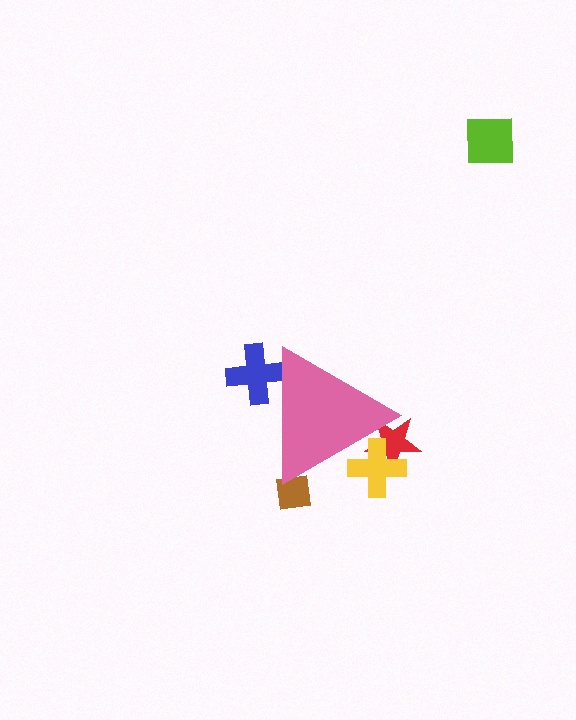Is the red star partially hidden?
Yes, the red star is partially hidden behind the pink triangle.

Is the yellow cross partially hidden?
Yes, the yellow cross is partially hidden behind the pink triangle.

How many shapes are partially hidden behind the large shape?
4 shapes are partially hidden.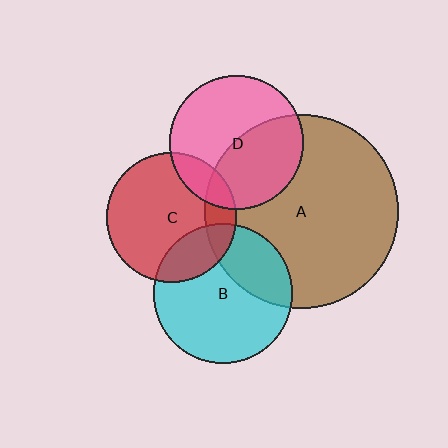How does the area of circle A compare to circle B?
Approximately 1.9 times.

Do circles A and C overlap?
Yes.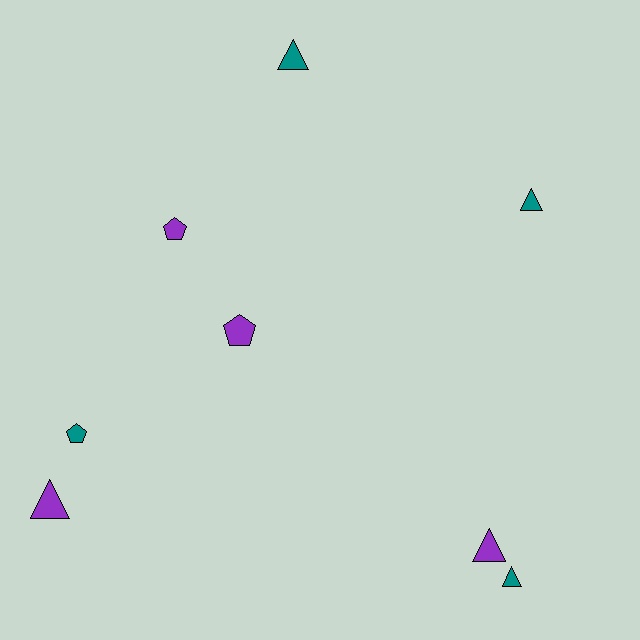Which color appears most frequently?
Purple, with 4 objects.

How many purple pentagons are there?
There are 2 purple pentagons.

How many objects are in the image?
There are 8 objects.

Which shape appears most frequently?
Triangle, with 5 objects.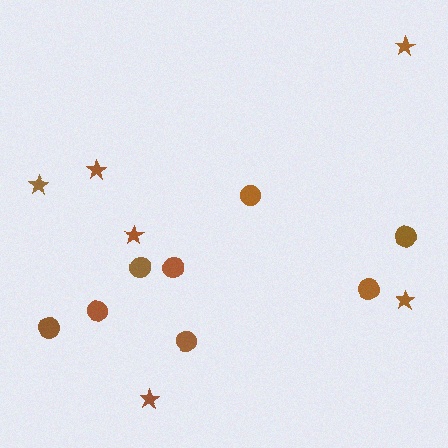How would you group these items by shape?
There are 2 groups: one group of stars (6) and one group of circles (8).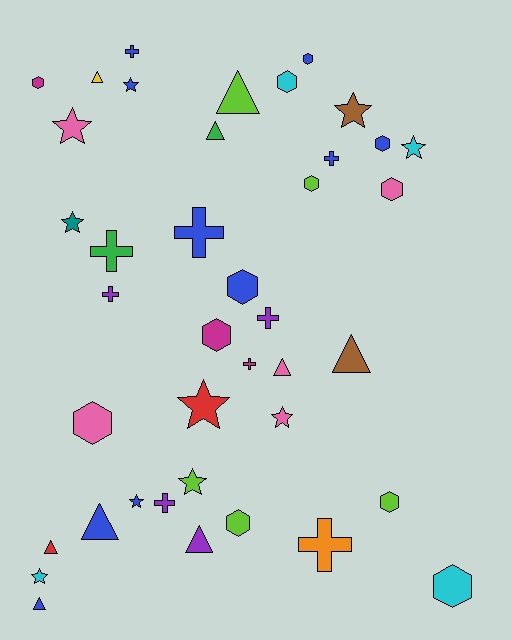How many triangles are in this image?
There are 9 triangles.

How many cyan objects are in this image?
There are 4 cyan objects.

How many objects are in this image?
There are 40 objects.